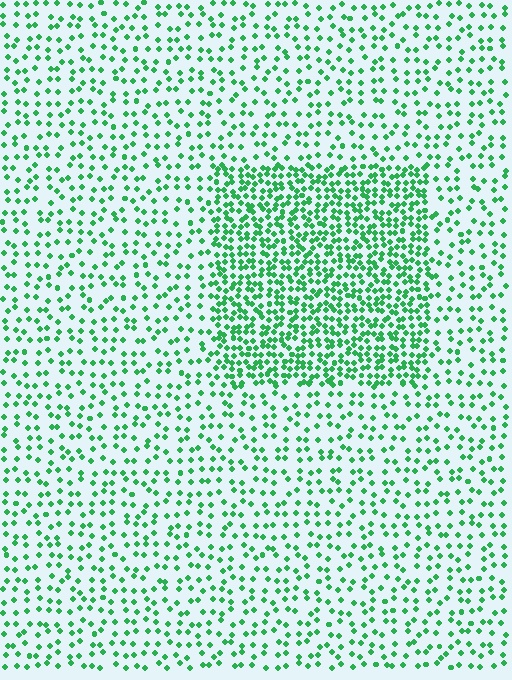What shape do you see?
I see a rectangle.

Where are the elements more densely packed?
The elements are more densely packed inside the rectangle boundary.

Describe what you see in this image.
The image contains small green elements arranged at two different densities. A rectangle-shaped region is visible where the elements are more densely packed than the surrounding area.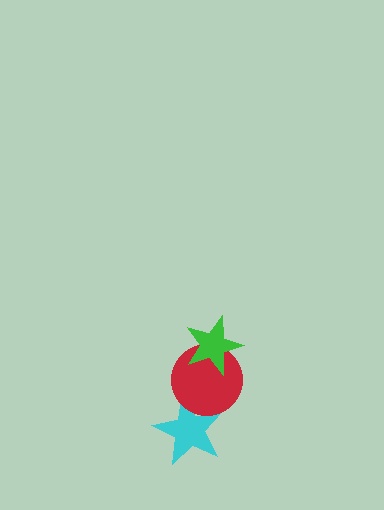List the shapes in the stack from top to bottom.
From top to bottom: the green star, the red circle, the cyan star.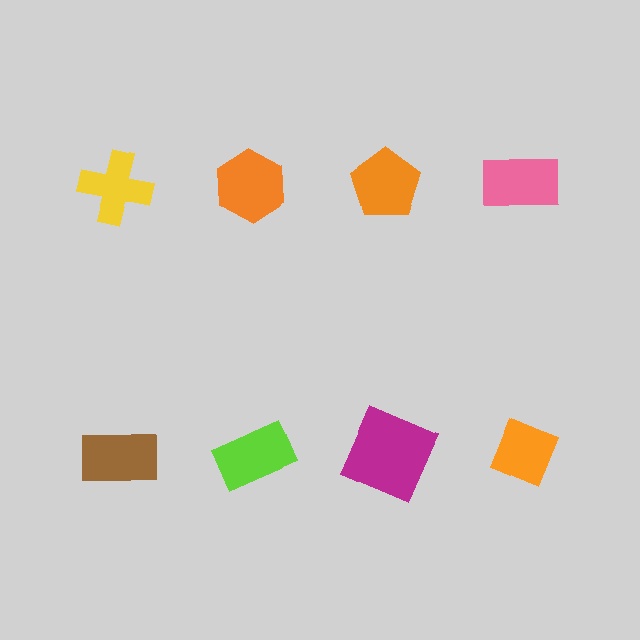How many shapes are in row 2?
4 shapes.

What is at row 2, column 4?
An orange diamond.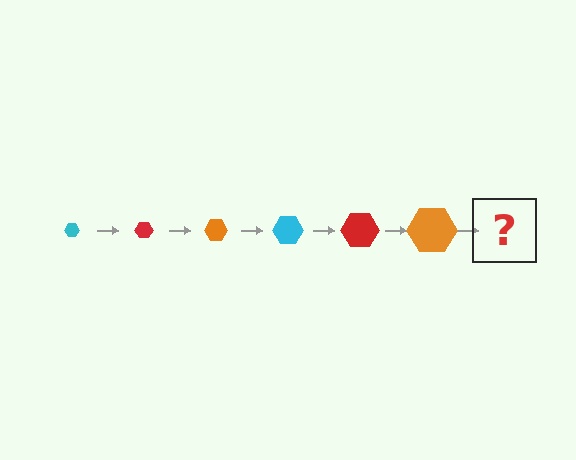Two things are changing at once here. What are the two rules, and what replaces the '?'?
The two rules are that the hexagon grows larger each step and the color cycles through cyan, red, and orange. The '?' should be a cyan hexagon, larger than the previous one.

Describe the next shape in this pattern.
It should be a cyan hexagon, larger than the previous one.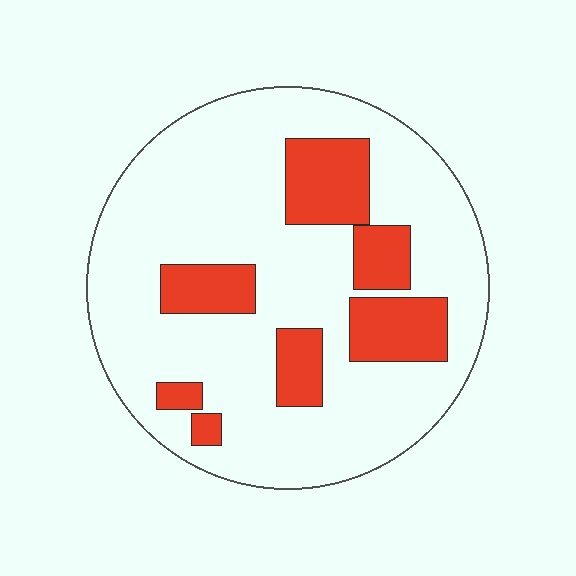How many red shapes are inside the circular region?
7.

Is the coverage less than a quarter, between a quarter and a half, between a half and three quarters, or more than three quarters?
Less than a quarter.